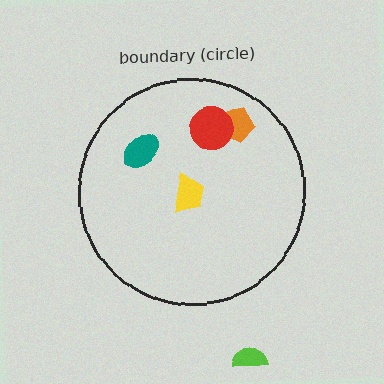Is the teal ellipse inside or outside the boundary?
Inside.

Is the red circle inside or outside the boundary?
Inside.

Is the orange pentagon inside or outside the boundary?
Inside.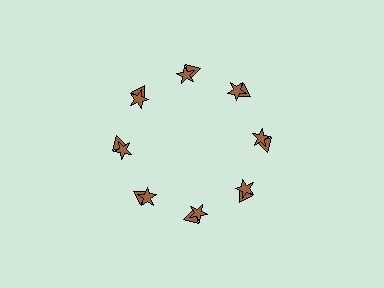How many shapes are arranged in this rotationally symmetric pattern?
There are 16 shapes, arranged in 8 groups of 2.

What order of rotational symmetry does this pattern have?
This pattern has 8-fold rotational symmetry.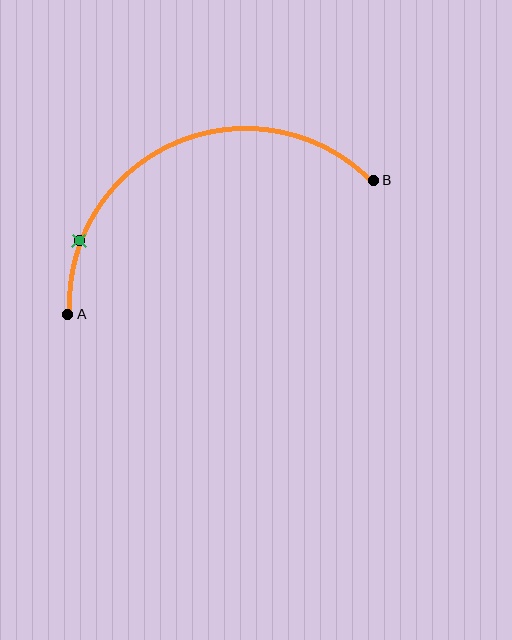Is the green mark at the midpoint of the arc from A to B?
No. The green mark lies on the arc but is closer to endpoint A. The arc midpoint would be at the point on the curve equidistant along the arc from both A and B.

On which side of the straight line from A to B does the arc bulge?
The arc bulges above the straight line connecting A and B.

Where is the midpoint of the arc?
The arc midpoint is the point on the curve farthest from the straight line joining A and B. It sits above that line.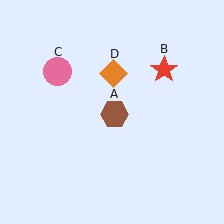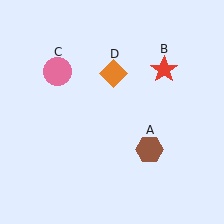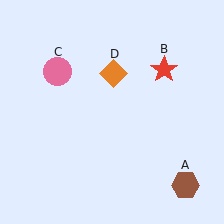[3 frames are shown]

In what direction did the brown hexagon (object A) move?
The brown hexagon (object A) moved down and to the right.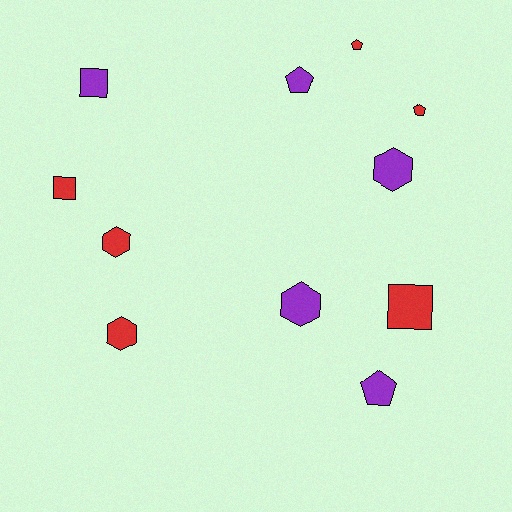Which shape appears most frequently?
Hexagon, with 4 objects.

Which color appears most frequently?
Red, with 6 objects.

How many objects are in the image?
There are 11 objects.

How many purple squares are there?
There is 1 purple square.